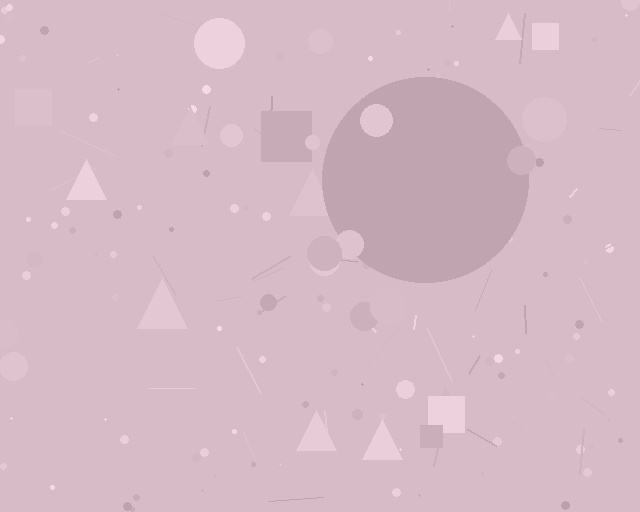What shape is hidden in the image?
A circle is hidden in the image.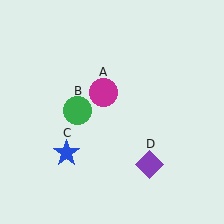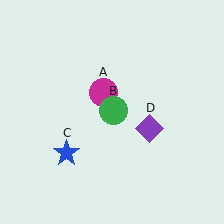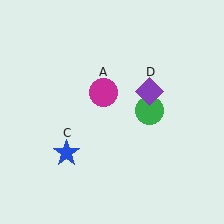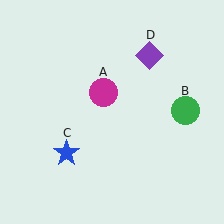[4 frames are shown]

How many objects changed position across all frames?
2 objects changed position: green circle (object B), purple diamond (object D).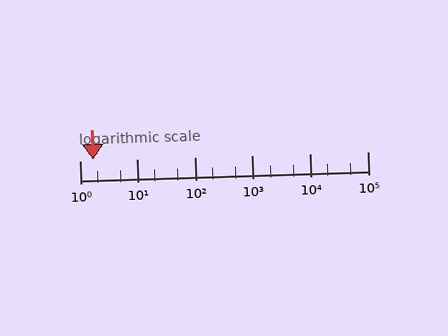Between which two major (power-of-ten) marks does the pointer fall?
The pointer is between 1 and 10.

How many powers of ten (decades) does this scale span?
The scale spans 5 decades, from 1 to 100000.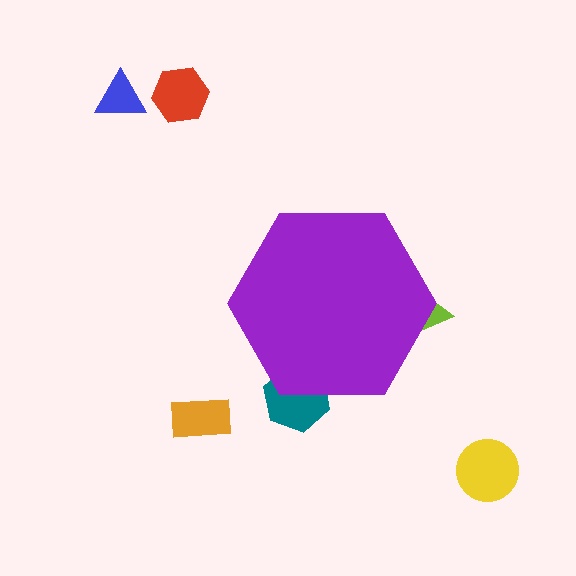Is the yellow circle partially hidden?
No, the yellow circle is fully visible.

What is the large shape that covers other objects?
A purple hexagon.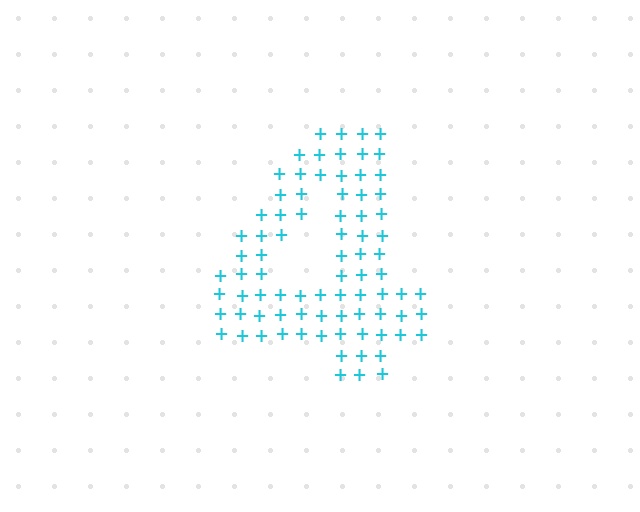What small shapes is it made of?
It is made of small plus signs.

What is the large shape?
The large shape is the digit 4.